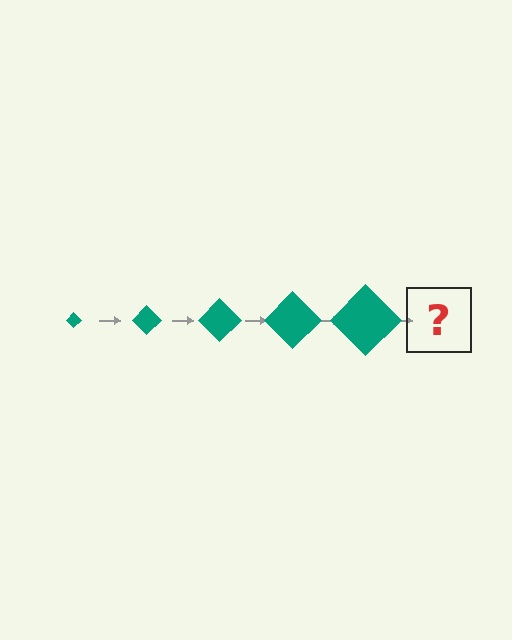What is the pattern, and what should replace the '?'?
The pattern is that the diamond gets progressively larger each step. The '?' should be a teal diamond, larger than the previous one.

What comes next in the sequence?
The next element should be a teal diamond, larger than the previous one.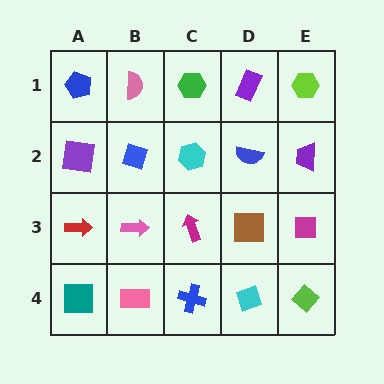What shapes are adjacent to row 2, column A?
A blue pentagon (row 1, column A), a red arrow (row 3, column A), a blue diamond (row 2, column B).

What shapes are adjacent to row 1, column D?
A blue semicircle (row 2, column D), a green hexagon (row 1, column C), a lime hexagon (row 1, column E).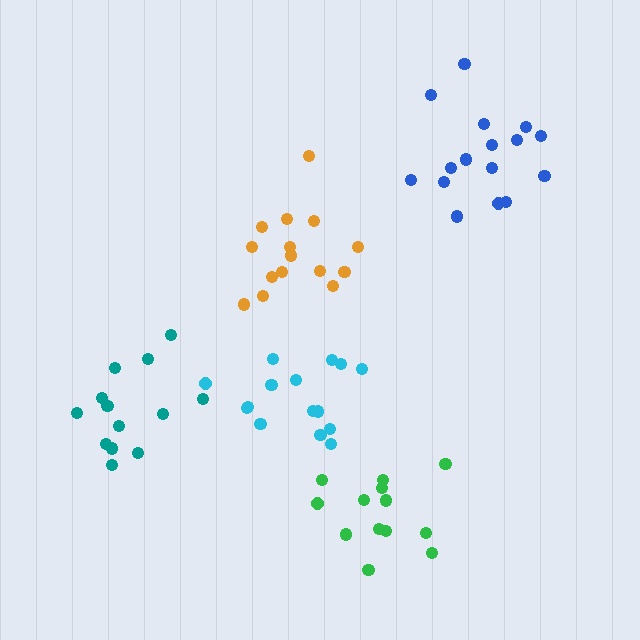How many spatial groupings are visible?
There are 5 spatial groupings.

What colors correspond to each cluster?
The clusters are colored: teal, orange, green, blue, cyan.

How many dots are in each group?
Group 1: 13 dots, Group 2: 15 dots, Group 3: 13 dots, Group 4: 16 dots, Group 5: 15 dots (72 total).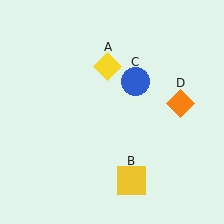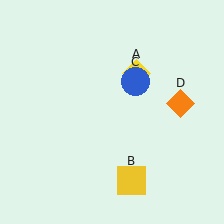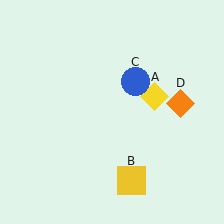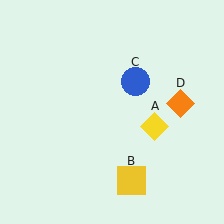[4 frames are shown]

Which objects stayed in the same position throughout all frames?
Yellow square (object B) and blue circle (object C) and orange diamond (object D) remained stationary.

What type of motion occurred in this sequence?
The yellow diamond (object A) rotated clockwise around the center of the scene.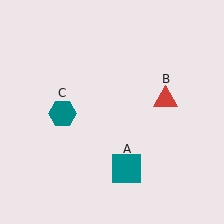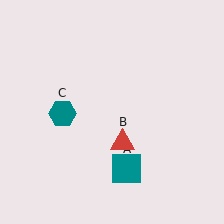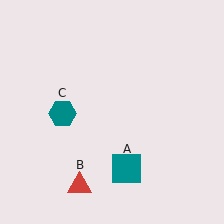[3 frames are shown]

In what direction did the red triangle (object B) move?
The red triangle (object B) moved down and to the left.